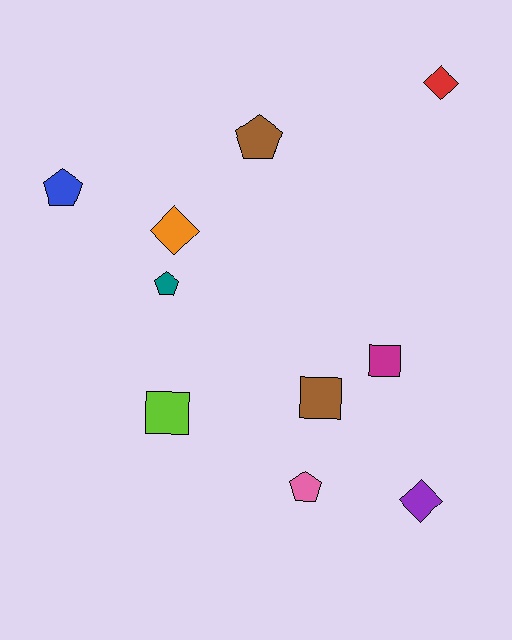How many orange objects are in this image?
There is 1 orange object.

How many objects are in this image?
There are 10 objects.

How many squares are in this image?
There are 3 squares.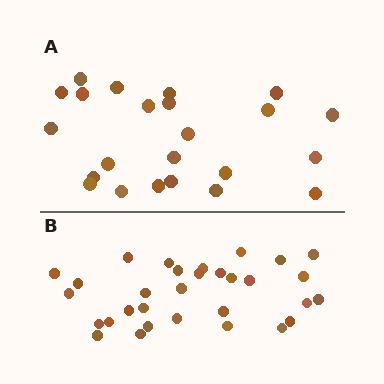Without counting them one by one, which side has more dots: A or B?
Region B (the bottom region) has more dots.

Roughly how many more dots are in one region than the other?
Region B has roughly 8 or so more dots than region A.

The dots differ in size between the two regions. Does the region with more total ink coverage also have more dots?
No. Region A has more total ink coverage because its dots are larger, but region B actually contains more individual dots. Total area can be misleading — the number of items is what matters here.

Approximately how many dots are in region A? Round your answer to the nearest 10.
About 20 dots. (The exact count is 23, which rounds to 20.)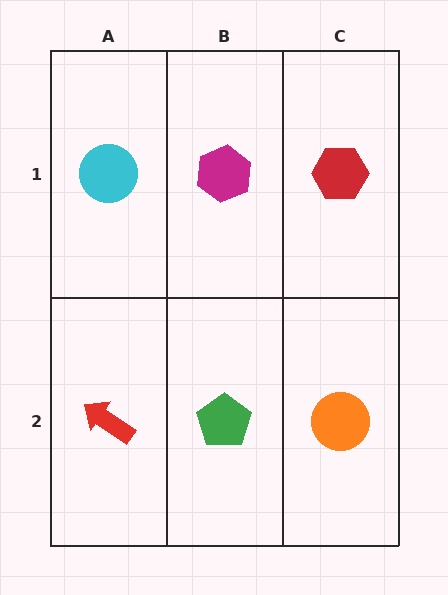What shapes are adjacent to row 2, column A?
A cyan circle (row 1, column A), a green pentagon (row 2, column B).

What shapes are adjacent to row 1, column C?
An orange circle (row 2, column C), a magenta hexagon (row 1, column B).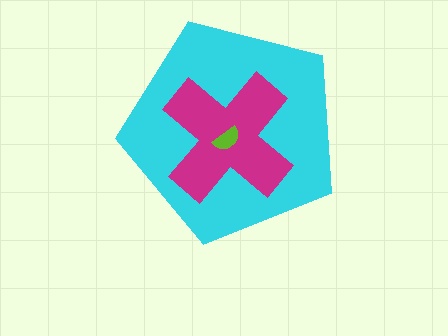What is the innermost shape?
The lime semicircle.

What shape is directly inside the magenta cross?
The lime semicircle.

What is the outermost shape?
The cyan pentagon.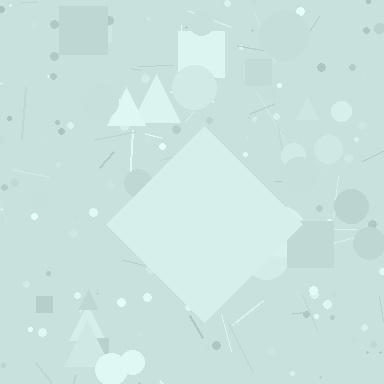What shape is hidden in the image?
A diamond is hidden in the image.